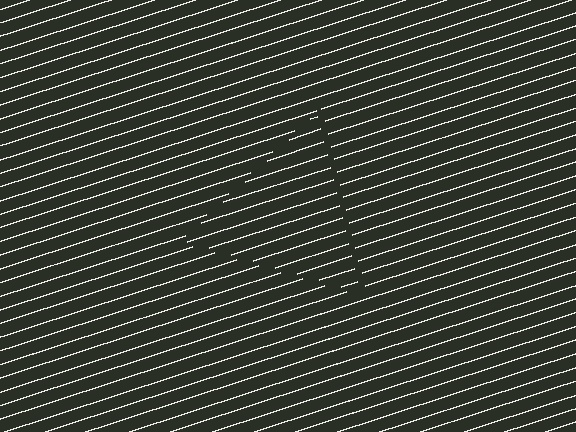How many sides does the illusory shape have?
3 sides — the line-ends trace a triangle.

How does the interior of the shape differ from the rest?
The interior of the shape contains the same grating, shifted by half a period — the contour is defined by the phase discontinuity where line-ends from the inner and outer gratings abut.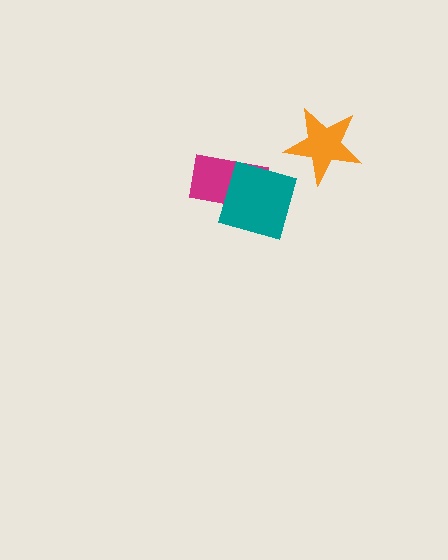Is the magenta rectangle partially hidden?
Yes, it is partially covered by another shape.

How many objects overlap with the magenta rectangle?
1 object overlaps with the magenta rectangle.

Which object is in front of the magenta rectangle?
The teal diamond is in front of the magenta rectangle.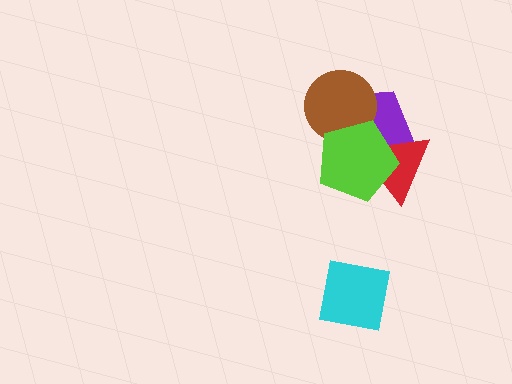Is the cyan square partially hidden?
No, no other shape covers it.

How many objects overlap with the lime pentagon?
3 objects overlap with the lime pentagon.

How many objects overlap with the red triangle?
2 objects overlap with the red triangle.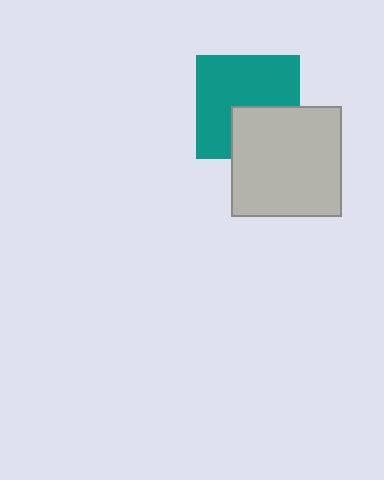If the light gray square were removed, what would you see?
You would see the complete teal square.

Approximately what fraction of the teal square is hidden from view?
Roughly 34% of the teal square is hidden behind the light gray square.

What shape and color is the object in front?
The object in front is a light gray square.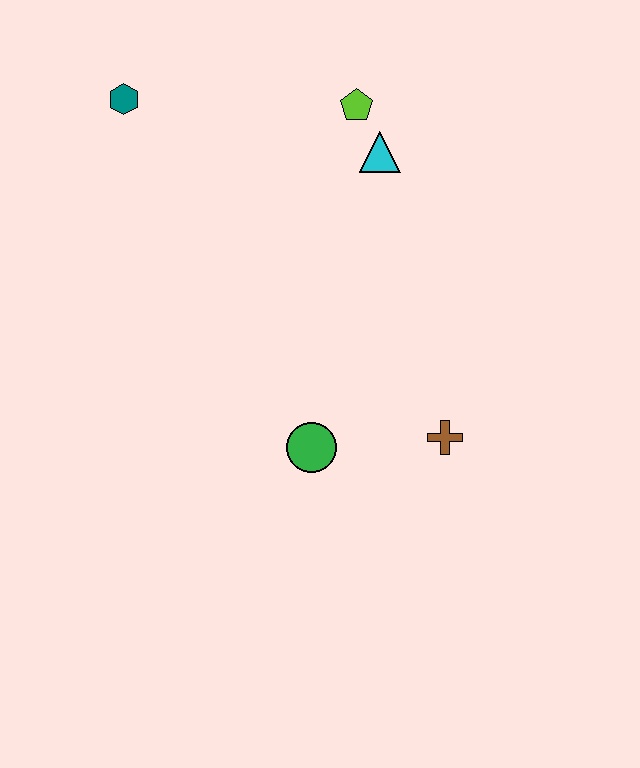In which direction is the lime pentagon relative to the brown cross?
The lime pentagon is above the brown cross.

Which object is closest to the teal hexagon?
The lime pentagon is closest to the teal hexagon.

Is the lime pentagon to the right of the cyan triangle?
No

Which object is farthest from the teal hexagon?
The brown cross is farthest from the teal hexagon.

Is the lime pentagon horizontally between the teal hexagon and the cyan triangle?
Yes